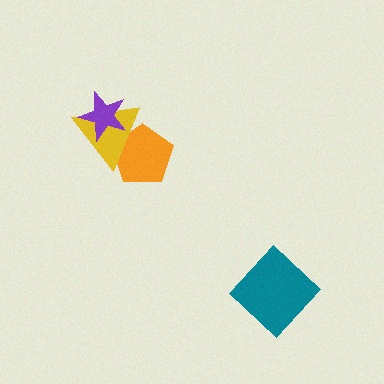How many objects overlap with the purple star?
1 object overlaps with the purple star.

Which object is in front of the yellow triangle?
The purple star is in front of the yellow triangle.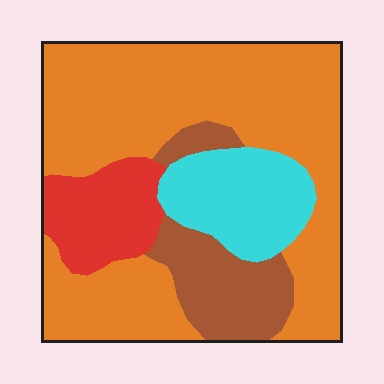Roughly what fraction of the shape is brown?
Brown covers around 15% of the shape.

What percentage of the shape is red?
Red covers about 10% of the shape.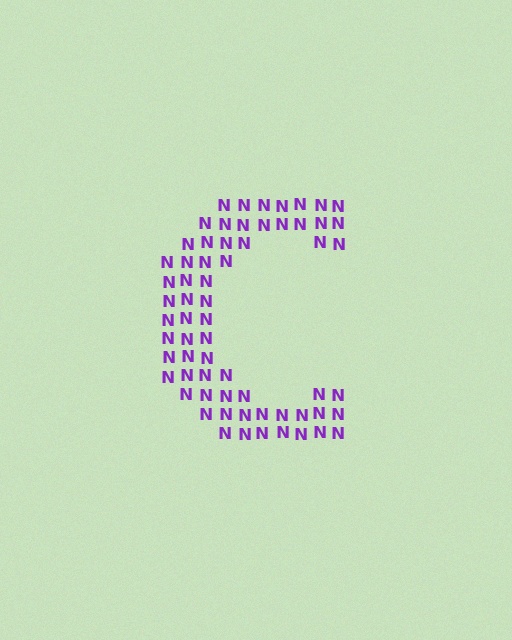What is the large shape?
The large shape is the letter C.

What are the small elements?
The small elements are letter N's.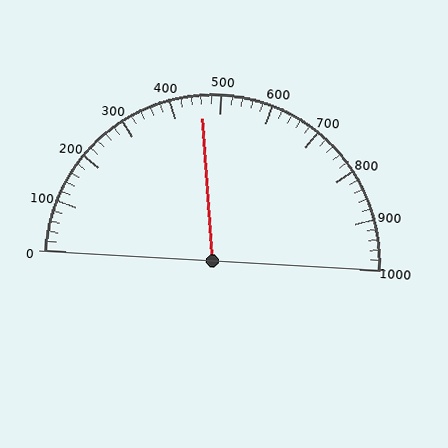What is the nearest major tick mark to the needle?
The nearest major tick mark is 500.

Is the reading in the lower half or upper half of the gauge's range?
The reading is in the lower half of the range (0 to 1000).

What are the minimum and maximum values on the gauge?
The gauge ranges from 0 to 1000.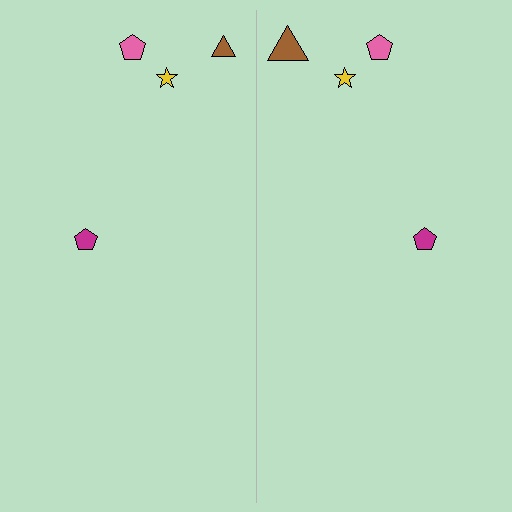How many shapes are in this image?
There are 8 shapes in this image.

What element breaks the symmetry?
The brown triangle on the right side has a different size than its mirror counterpart.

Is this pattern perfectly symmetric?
No, the pattern is not perfectly symmetric. The brown triangle on the right side has a different size than its mirror counterpart.